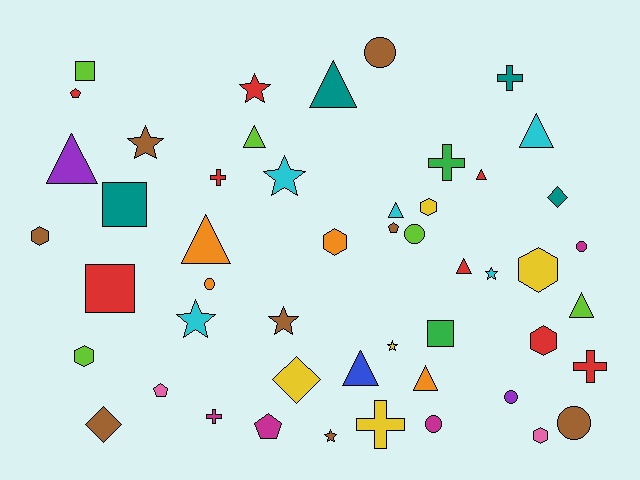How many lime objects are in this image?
There are 5 lime objects.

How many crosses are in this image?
There are 6 crosses.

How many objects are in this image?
There are 50 objects.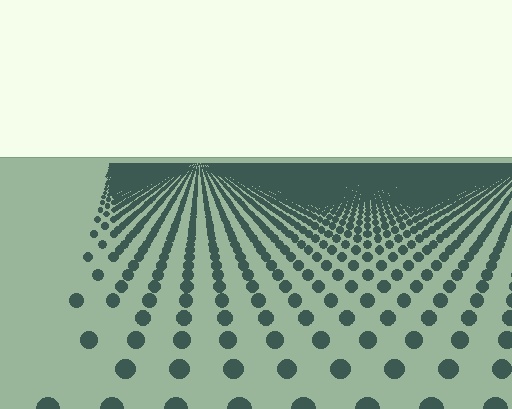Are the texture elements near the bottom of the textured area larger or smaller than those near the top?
Larger. Near the bottom, elements are closer to the viewer and appear at a bigger on-screen size.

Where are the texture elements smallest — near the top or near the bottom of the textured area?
Near the top.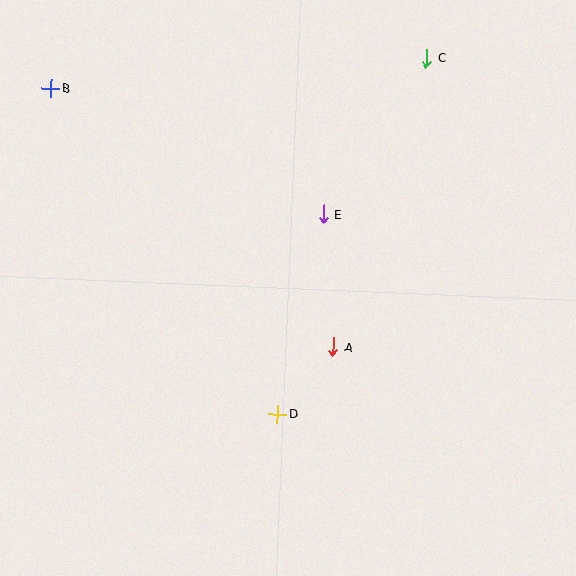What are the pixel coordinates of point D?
Point D is at (277, 414).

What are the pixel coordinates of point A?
Point A is at (333, 347).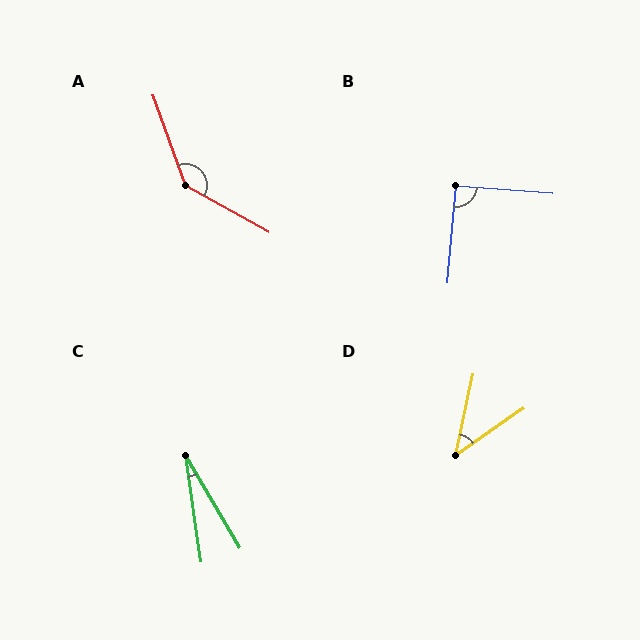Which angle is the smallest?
C, at approximately 22 degrees.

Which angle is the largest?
A, at approximately 139 degrees.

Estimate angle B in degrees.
Approximately 90 degrees.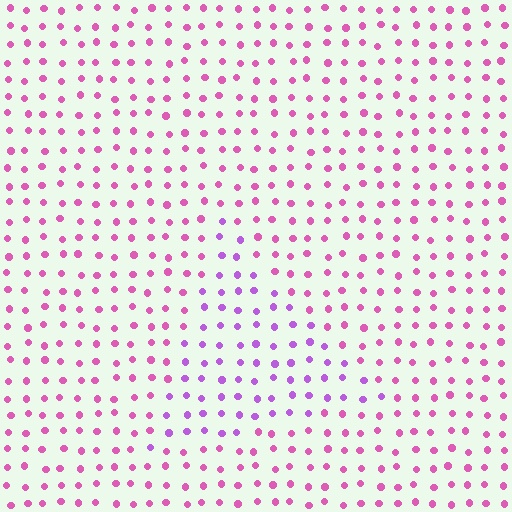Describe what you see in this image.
The image is filled with small pink elements in a uniform arrangement. A triangle-shaped region is visible where the elements are tinted to a slightly different hue, forming a subtle color boundary.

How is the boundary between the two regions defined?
The boundary is defined purely by a slight shift in hue (about 35 degrees). Spacing, size, and orientation are identical on both sides.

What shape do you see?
I see a triangle.